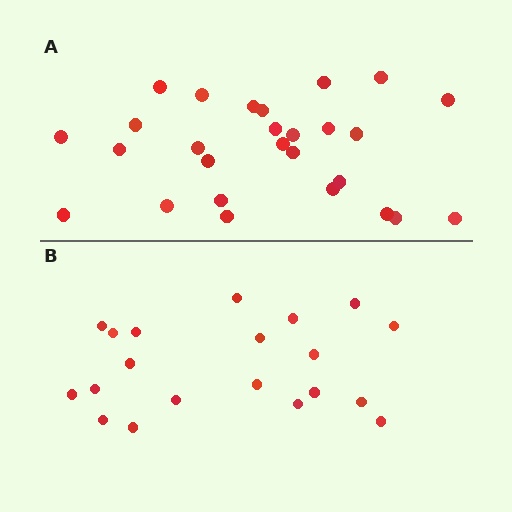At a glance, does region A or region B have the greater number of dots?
Region A (the top region) has more dots.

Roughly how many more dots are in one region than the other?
Region A has roughly 8 or so more dots than region B.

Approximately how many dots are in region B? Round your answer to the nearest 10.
About 20 dots.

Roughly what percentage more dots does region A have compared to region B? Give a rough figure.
About 35% more.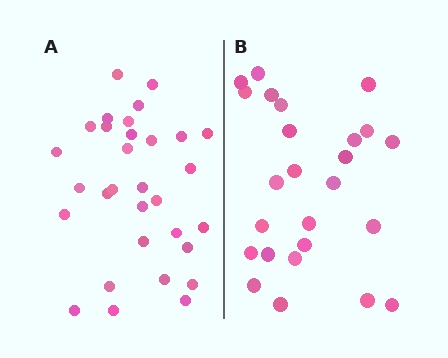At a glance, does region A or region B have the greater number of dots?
Region A (the left region) has more dots.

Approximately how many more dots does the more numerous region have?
Region A has about 6 more dots than region B.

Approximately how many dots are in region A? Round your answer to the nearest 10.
About 30 dots. (The exact count is 31, which rounds to 30.)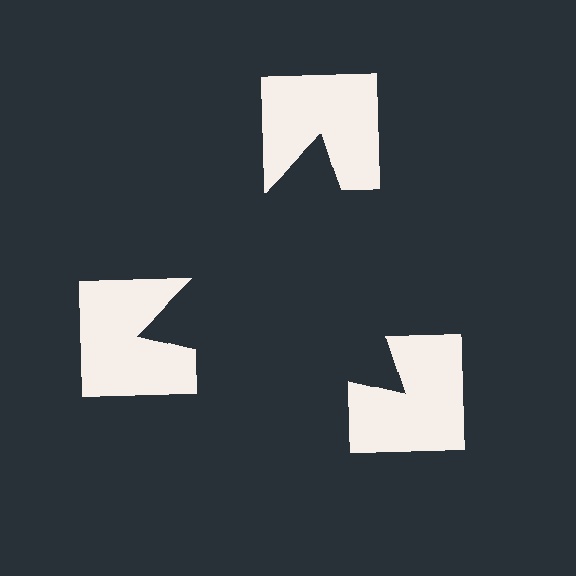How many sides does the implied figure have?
3 sides.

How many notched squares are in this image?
There are 3 — one at each vertex of the illusory triangle.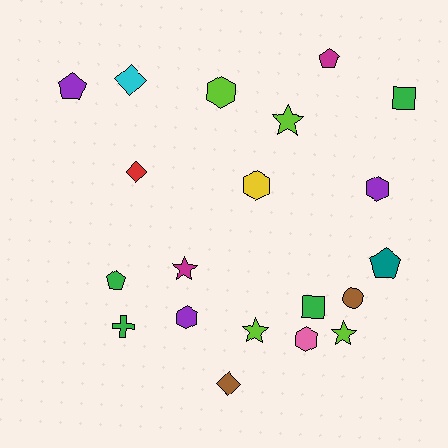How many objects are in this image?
There are 20 objects.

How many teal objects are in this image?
There is 1 teal object.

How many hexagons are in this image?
There are 5 hexagons.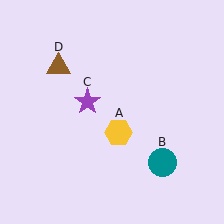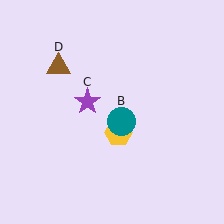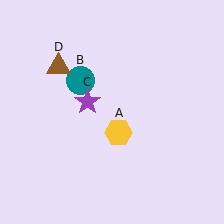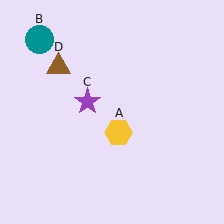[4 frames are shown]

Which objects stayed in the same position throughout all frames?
Yellow hexagon (object A) and purple star (object C) and brown triangle (object D) remained stationary.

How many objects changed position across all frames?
1 object changed position: teal circle (object B).